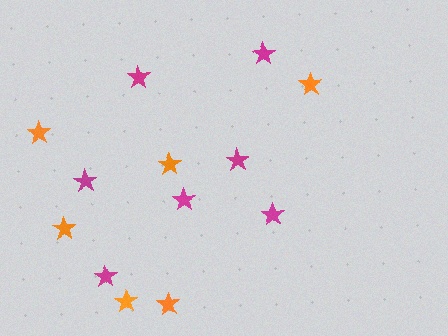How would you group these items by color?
There are 2 groups: one group of orange stars (6) and one group of magenta stars (7).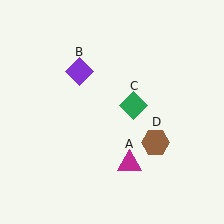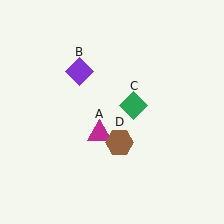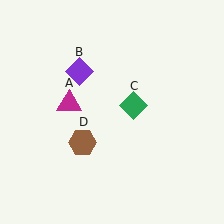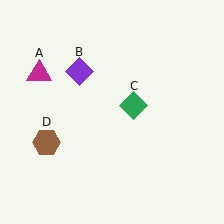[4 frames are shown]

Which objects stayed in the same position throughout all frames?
Purple diamond (object B) and green diamond (object C) remained stationary.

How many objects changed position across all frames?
2 objects changed position: magenta triangle (object A), brown hexagon (object D).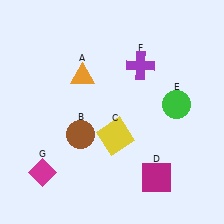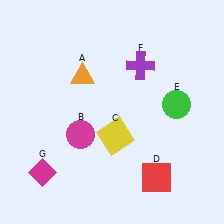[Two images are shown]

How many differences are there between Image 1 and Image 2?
There are 2 differences between the two images.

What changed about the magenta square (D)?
In Image 1, D is magenta. In Image 2, it changed to red.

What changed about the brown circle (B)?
In Image 1, B is brown. In Image 2, it changed to magenta.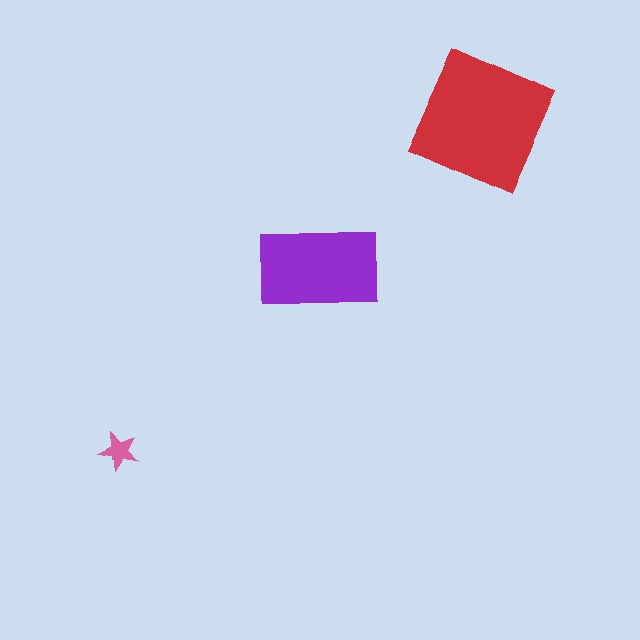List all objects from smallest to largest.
The pink star, the purple rectangle, the red square.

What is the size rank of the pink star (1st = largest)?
3rd.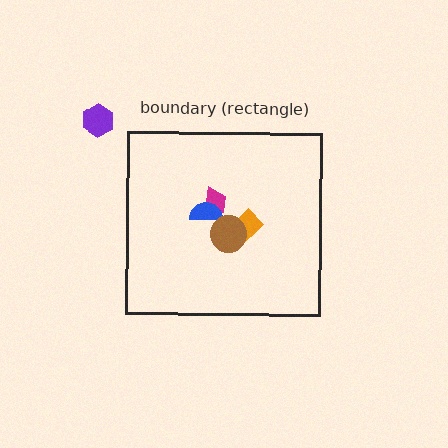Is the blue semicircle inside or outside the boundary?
Inside.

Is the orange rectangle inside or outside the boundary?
Inside.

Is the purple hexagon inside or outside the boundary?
Outside.